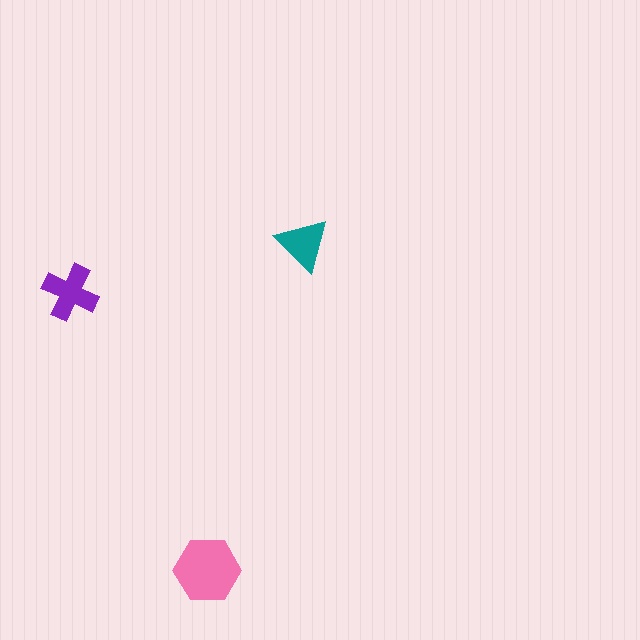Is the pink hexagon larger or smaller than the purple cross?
Larger.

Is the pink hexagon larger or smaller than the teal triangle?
Larger.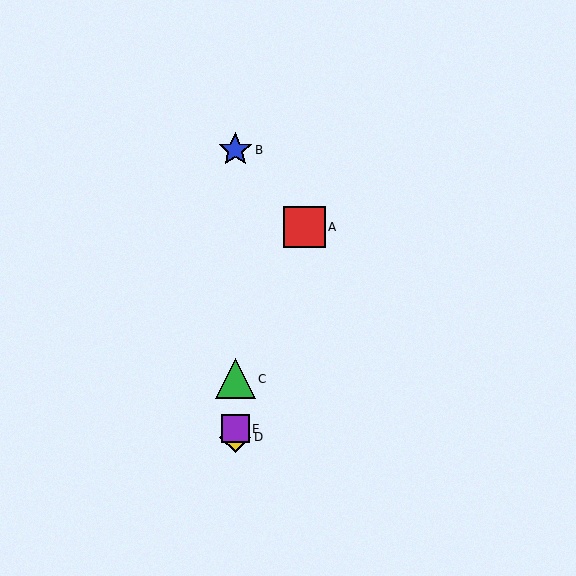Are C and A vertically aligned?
No, C is at x≈235 and A is at x≈304.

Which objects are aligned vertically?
Objects B, C, D, E are aligned vertically.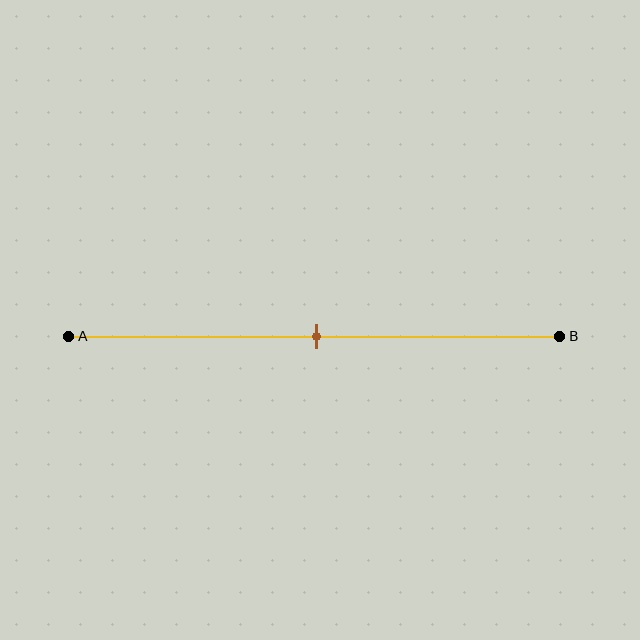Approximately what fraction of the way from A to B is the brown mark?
The brown mark is approximately 50% of the way from A to B.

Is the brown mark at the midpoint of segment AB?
Yes, the mark is approximately at the midpoint.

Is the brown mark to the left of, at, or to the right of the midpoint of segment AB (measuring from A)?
The brown mark is approximately at the midpoint of segment AB.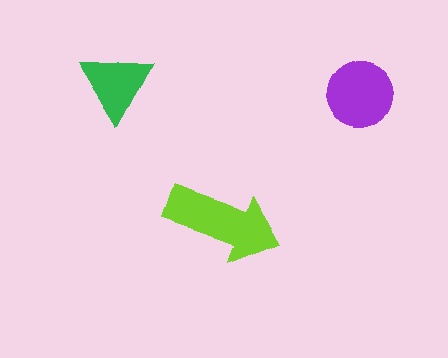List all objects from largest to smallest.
The lime arrow, the purple circle, the green triangle.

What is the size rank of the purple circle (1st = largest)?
2nd.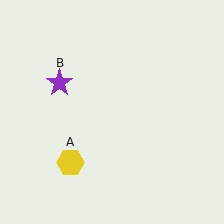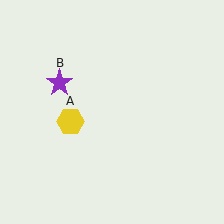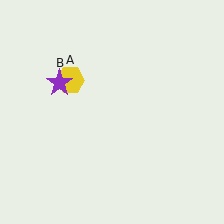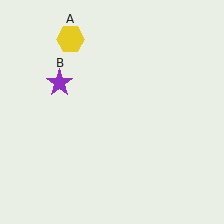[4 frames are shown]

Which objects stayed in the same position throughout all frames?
Purple star (object B) remained stationary.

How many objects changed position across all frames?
1 object changed position: yellow hexagon (object A).